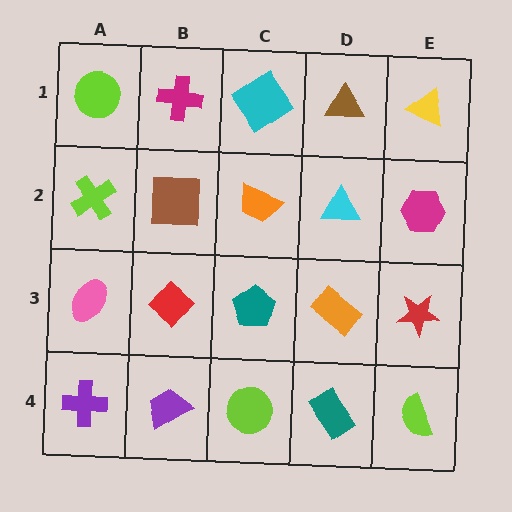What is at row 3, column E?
A red star.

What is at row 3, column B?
A red diamond.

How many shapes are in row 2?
5 shapes.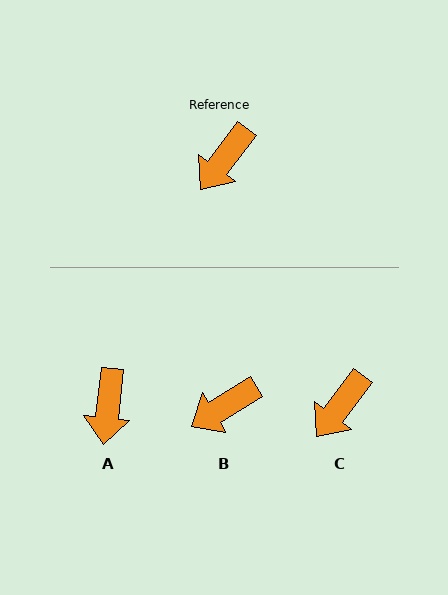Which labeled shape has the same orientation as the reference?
C.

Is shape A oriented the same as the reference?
No, it is off by about 30 degrees.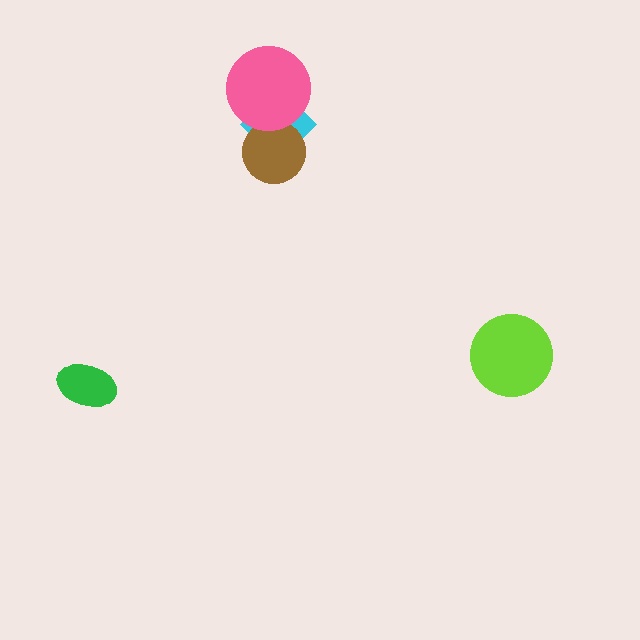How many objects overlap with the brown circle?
2 objects overlap with the brown circle.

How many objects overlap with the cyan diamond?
2 objects overlap with the cyan diamond.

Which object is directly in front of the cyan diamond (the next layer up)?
The brown circle is directly in front of the cyan diamond.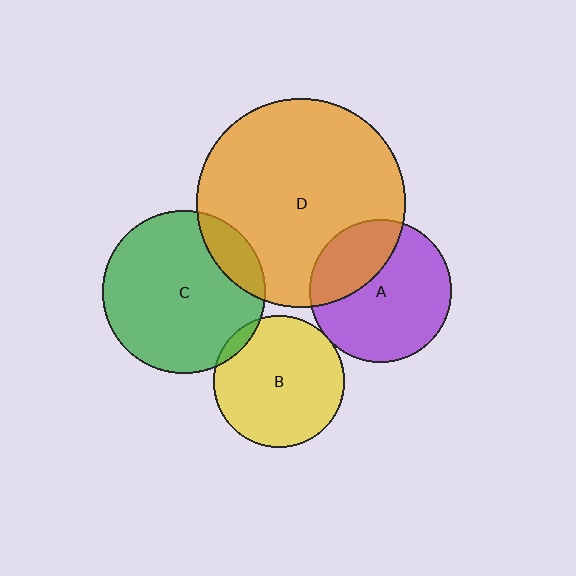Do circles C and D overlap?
Yes.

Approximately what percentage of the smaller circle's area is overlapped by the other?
Approximately 15%.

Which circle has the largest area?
Circle D (orange).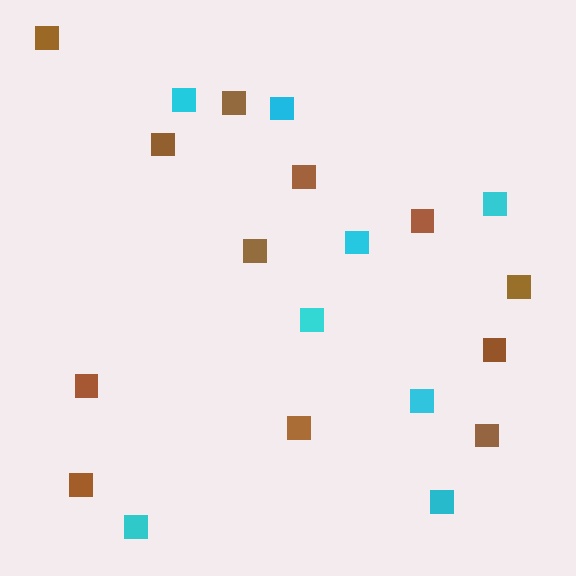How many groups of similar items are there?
There are 2 groups: one group of cyan squares (8) and one group of brown squares (12).